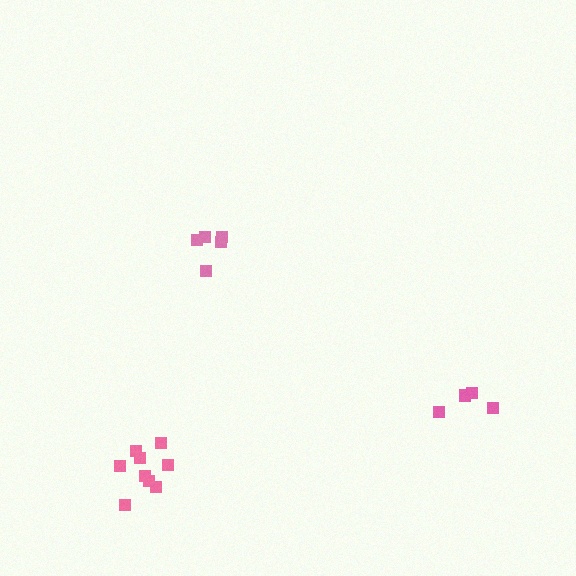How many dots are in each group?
Group 1: 5 dots, Group 2: 9 dots, Group 3: 5 dots (19 total).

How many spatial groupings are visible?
There are 3 spatial groupings.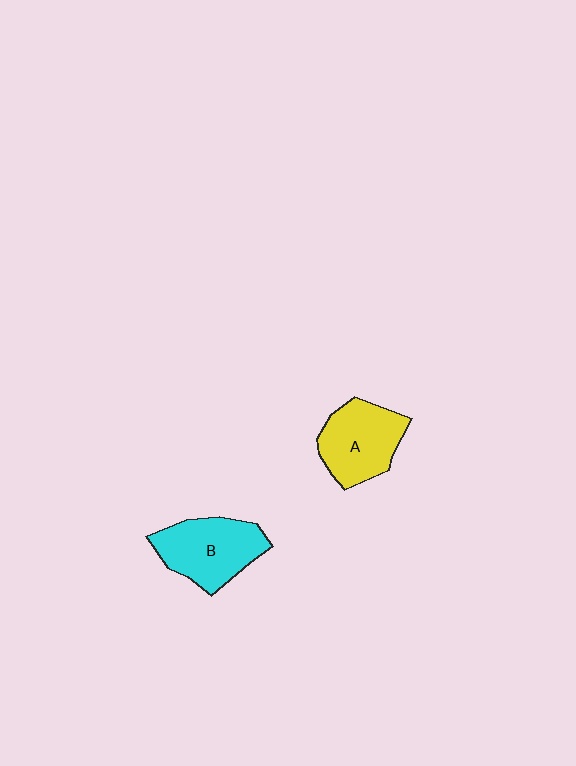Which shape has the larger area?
Shape B (cyan).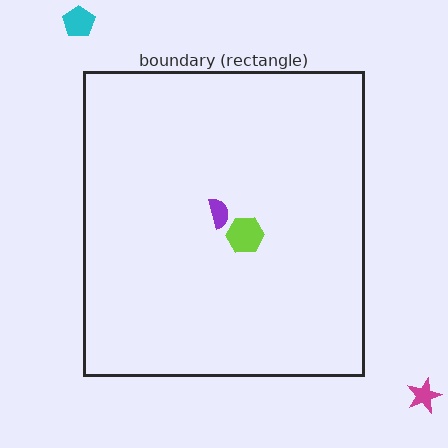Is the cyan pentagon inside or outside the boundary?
Outside.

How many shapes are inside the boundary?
2 inside, 2 outside.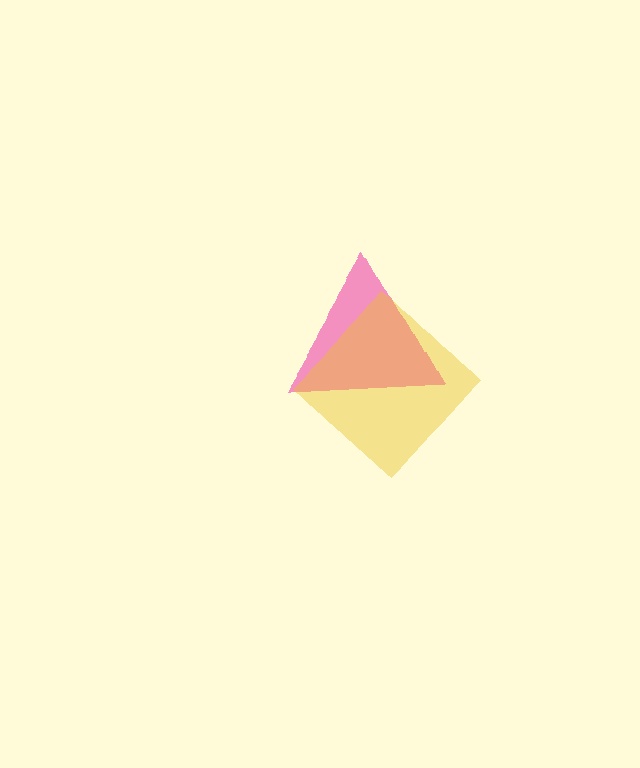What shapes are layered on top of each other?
The layered shapes are: a pink triangle, a yellow diamond.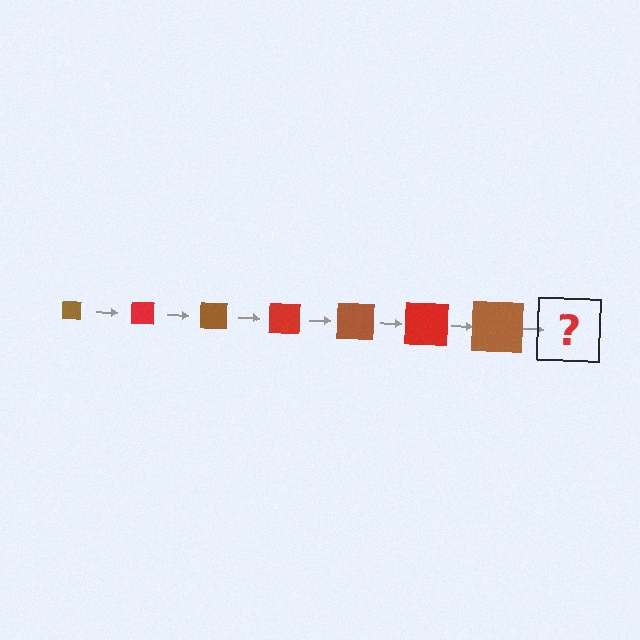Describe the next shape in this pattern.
It should be a red square, larger than the previous one.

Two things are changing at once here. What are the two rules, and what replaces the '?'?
The two rules are that the square grows larger each step and the color cycles through brown and red. The '?' should be a red square, larger than the previous one.